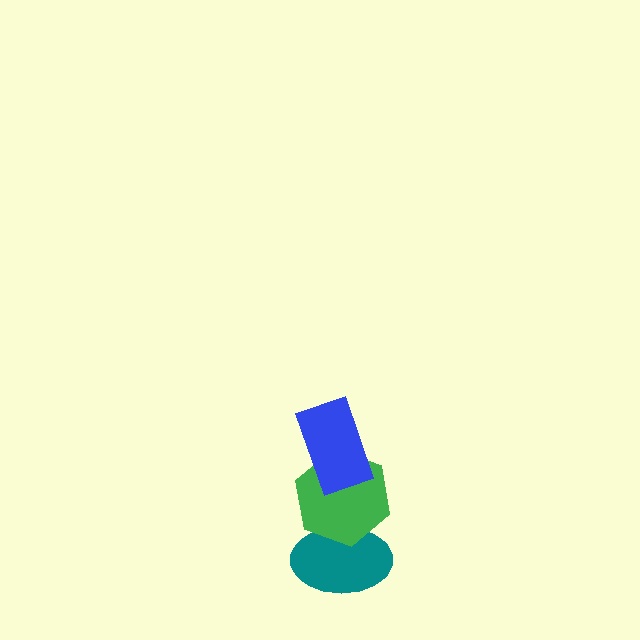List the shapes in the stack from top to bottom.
From top to bottom: the blue rectangle, the green hexagon, the teal ellipse.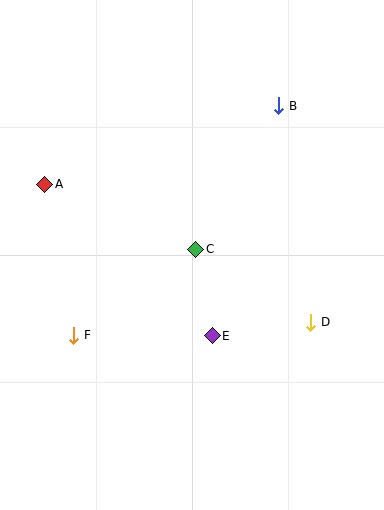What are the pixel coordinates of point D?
Point D is at (311, 322).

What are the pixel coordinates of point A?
Point A is at (45, 184).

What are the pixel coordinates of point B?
Point B is at (279, 106).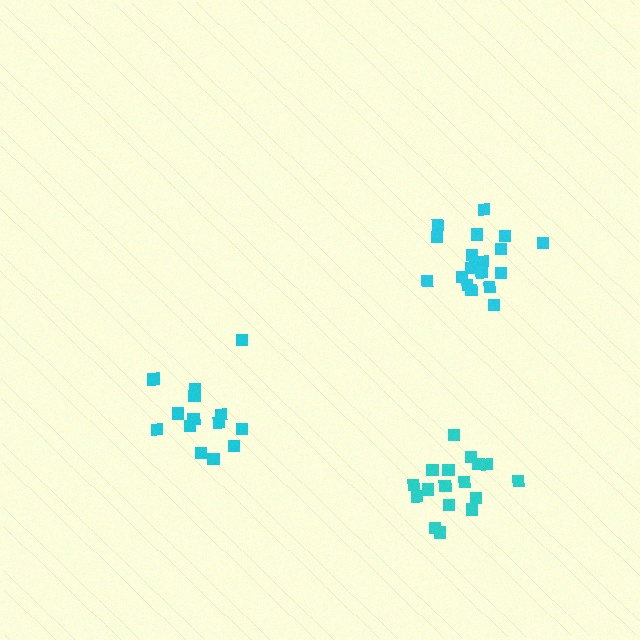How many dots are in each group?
Group 1: 17 dots, Group 2: 14 dots, Group 3: 20 dots (51 total).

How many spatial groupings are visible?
There are 3 spatial groupings.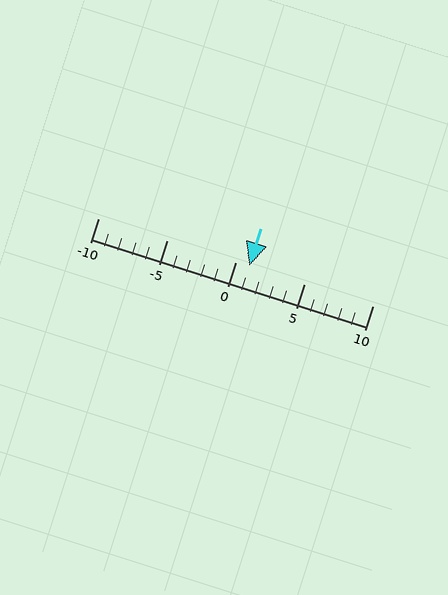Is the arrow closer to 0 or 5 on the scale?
The arrow is closer to 0.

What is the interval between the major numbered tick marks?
The major tick marks are spaced 5 units apart.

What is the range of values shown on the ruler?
The ruler shows values from -10 to 10.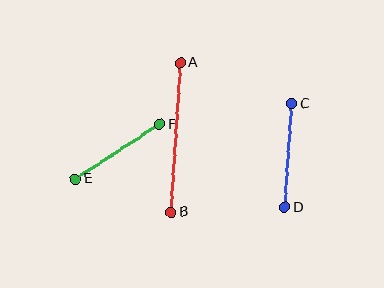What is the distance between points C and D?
The distance is approximately 104 pixels.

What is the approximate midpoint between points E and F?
The midpoint is at approximately (118, 152) pixels.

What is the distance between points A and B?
The distance is approximately 150 pixels.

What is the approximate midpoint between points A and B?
The midpoint is at approximately (176, 138) pixels.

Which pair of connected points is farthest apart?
Points A and B are farthest apart.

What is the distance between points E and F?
The distance is approximately 100 pixels.